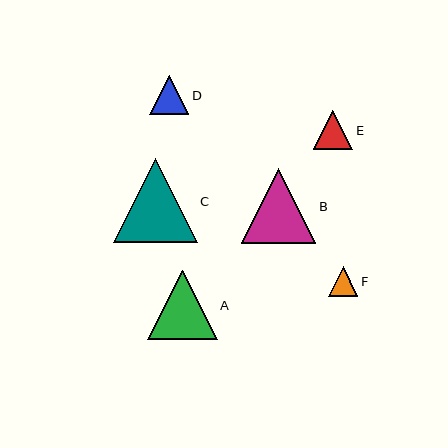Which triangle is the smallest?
Triangle F is the smallest with a size of approximately 29 pixels.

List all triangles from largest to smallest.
From largest to smallest: C, B, A, D, E, F.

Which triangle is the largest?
Triangle C is the largest with a size of approximately 84 pixels.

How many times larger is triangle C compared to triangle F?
Triangle C is approximately 2.9 times the size of triangle F.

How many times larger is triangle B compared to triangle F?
Triangle B is approximately 2.6 times the size of triangle F.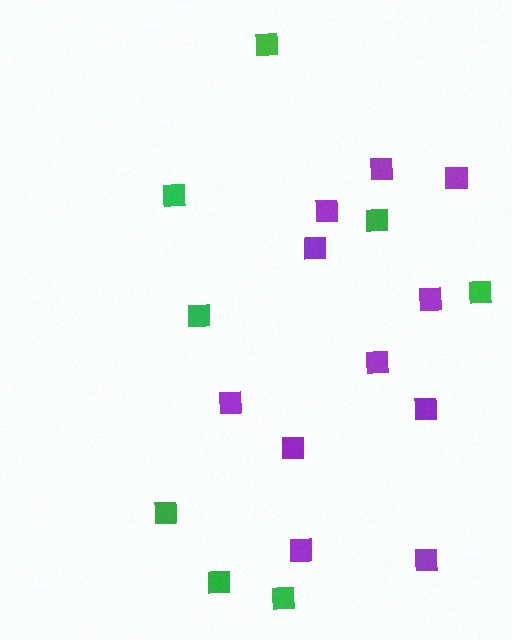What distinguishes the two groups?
There are 2 groups: one group of purple squares (11) and one group of green squares (8).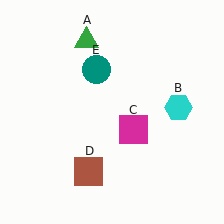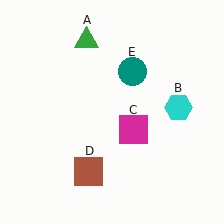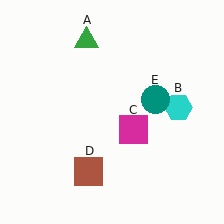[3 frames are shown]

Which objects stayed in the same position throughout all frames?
Green triangle (object A) and cyan hexagon (object B) and magenta square (object C) and brown square (object D) remained stationary.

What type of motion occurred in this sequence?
The teal circle (object E) rotated clockwise around the center of the scene.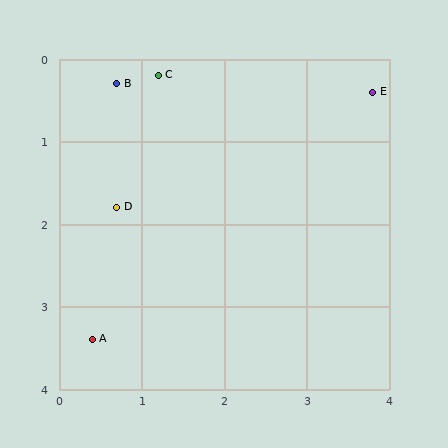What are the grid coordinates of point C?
Point C is at approximately (1.2, 0.2).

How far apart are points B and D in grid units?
Points B and D are about 1.5 grid units apart.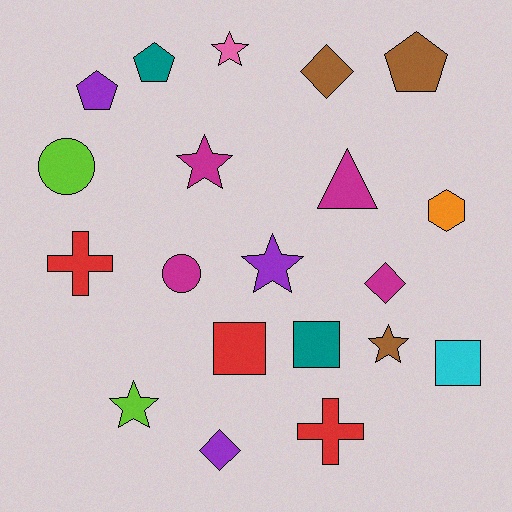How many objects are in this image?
There are 20 objects.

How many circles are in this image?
There are 2 circles.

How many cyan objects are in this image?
There is 1 cyan object.